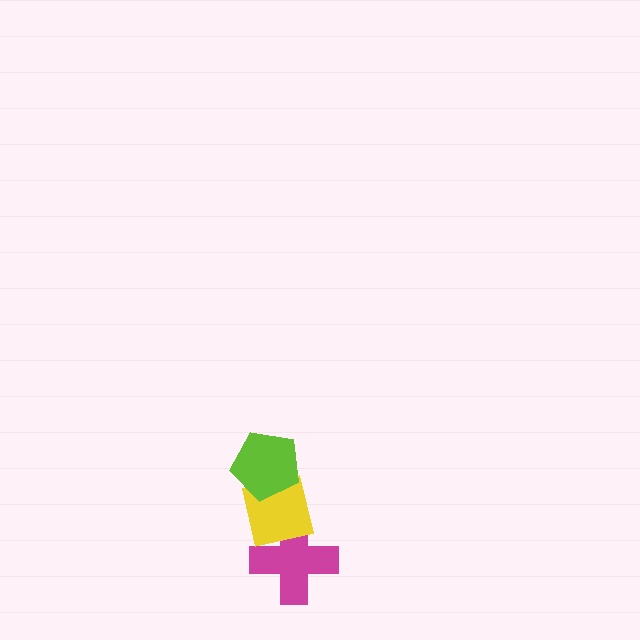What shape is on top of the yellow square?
The lime pentagon is on top of the yellow square.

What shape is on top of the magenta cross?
The yellow square is on top of the magenta cross.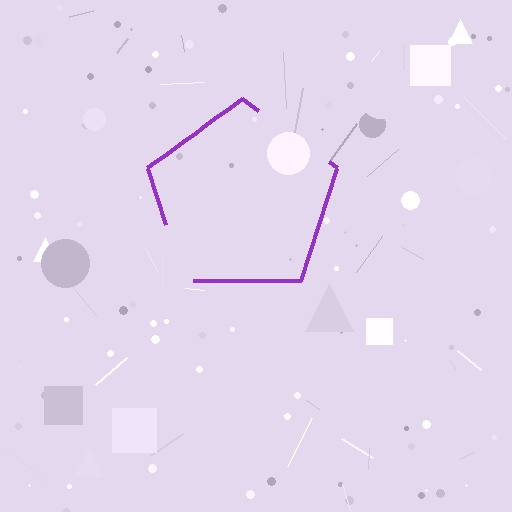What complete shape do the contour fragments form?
The contour fragments form a pentagon.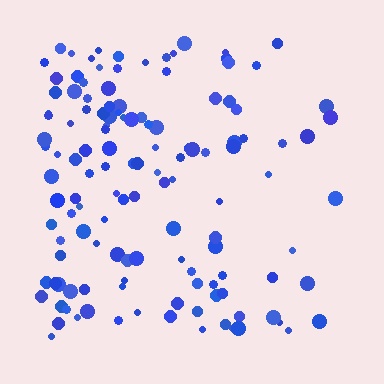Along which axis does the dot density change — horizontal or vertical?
Horizontal.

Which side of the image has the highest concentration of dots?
The left.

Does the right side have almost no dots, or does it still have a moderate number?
Still a moderate number, just noticeably fewer than the left.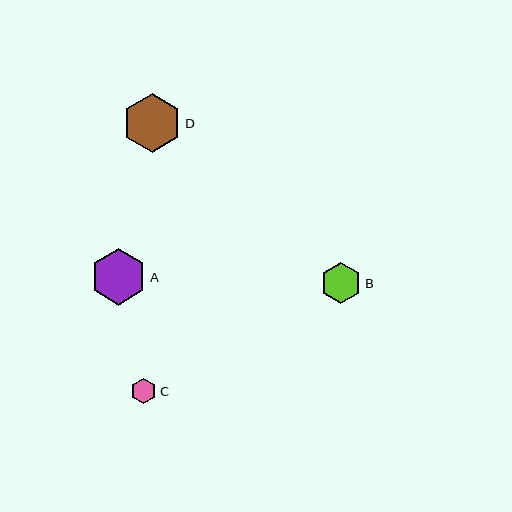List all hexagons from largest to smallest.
From largest to smallest: D, A, B, C.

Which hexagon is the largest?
Hexagon D is the largest with a size of approximately 59 pixels.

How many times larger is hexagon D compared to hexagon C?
Hexagon D is approximately 2.3 times the size of hexagon C.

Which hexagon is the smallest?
Hexagon C is the smallest with a size of approximately 25 pixels.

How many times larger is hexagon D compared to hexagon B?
Hexagon D is approximately 1.4 times the size of hexagon B.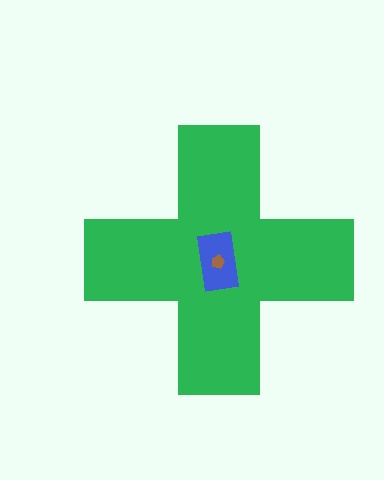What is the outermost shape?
The green cross.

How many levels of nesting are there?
3.